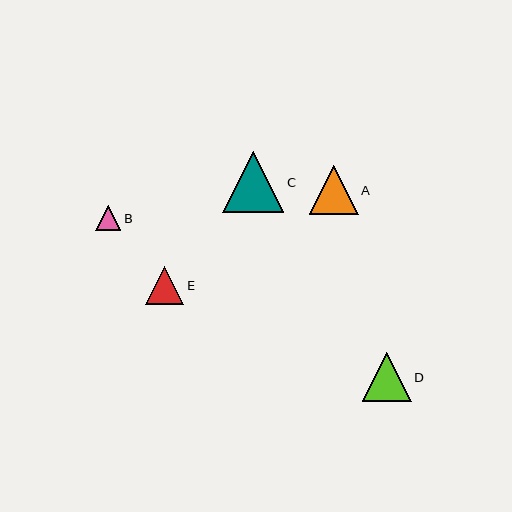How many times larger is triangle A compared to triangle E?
Triangle A is approximately 1.3 times the size of triangle E.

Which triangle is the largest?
Triangle C is the largest with a size of approximately 61 pixels.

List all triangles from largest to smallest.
From largest to smallest: C, A, D, E, B.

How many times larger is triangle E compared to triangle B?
Triangle E is approximately 1.5 times the size of triangle B.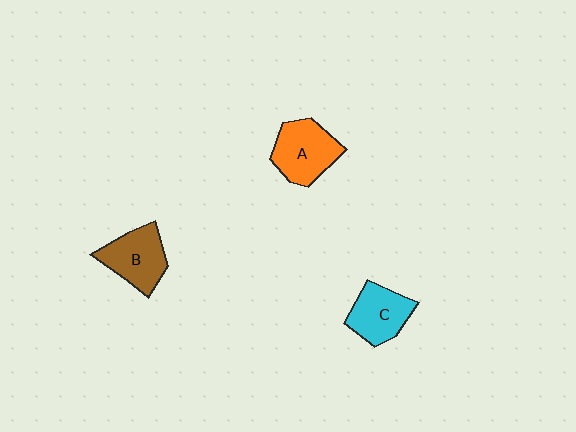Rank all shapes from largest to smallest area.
From largest to smallest: A (orange), B (brown), C (cyan).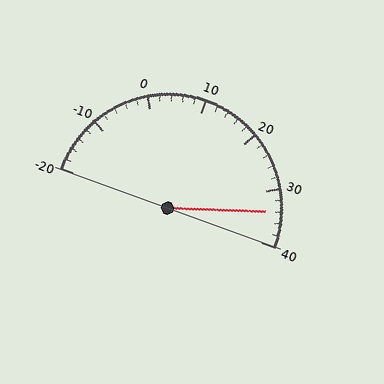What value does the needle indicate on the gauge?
The needle indicates approximately 34.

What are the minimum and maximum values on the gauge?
The gauge ranges from -20 to 40.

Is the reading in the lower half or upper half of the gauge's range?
The reading is in the upper half of the range (-20 to 40).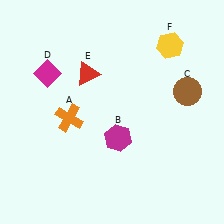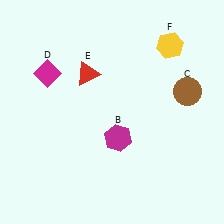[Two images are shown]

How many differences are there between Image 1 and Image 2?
There is 1 difference between the two images.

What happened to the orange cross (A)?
The orange cross (A) was removed in Image 2. It was in the bottom-left area of Image 1.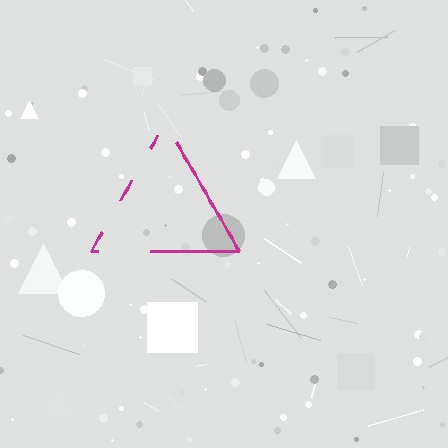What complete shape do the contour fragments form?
The contour fragments form a triangle.